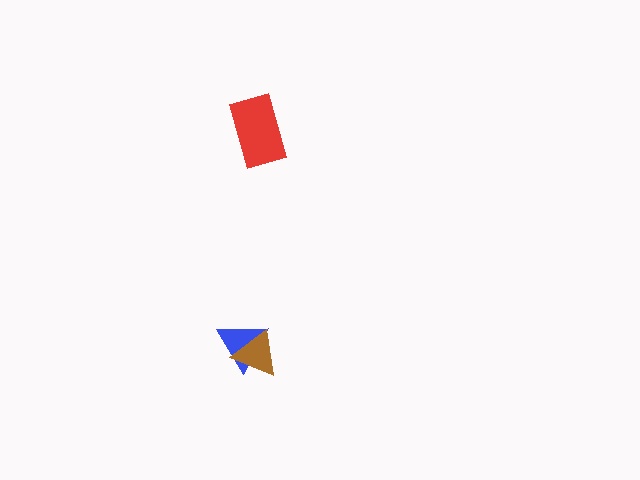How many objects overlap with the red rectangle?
0 objects overlap with the red rectangle.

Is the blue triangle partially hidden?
Yes, it is partially covered by another shape.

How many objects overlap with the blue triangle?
1 object overlaps with the blue triangle.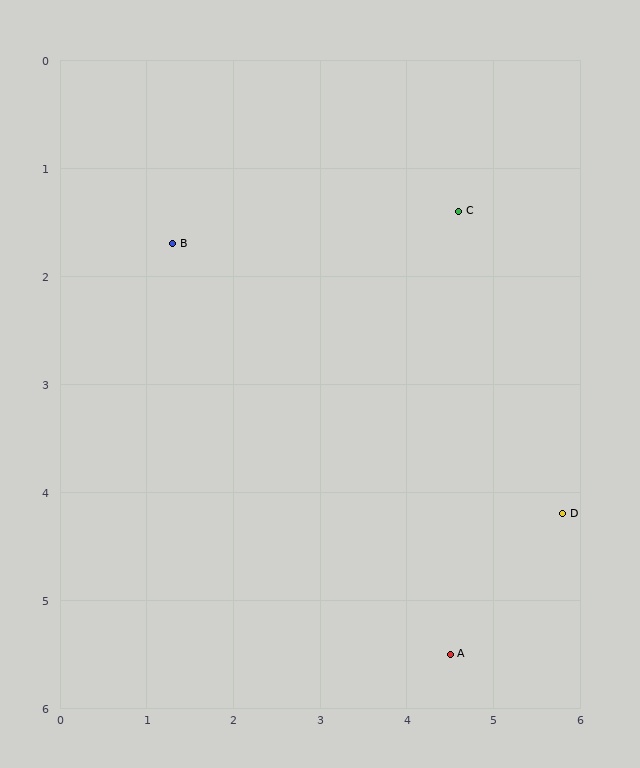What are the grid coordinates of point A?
Point A is at approximately (4.5, 5.5).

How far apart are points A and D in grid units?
Points A and D are about 1.8 grid units apart.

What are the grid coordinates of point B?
Point B is at approximately (1.3, 1.7).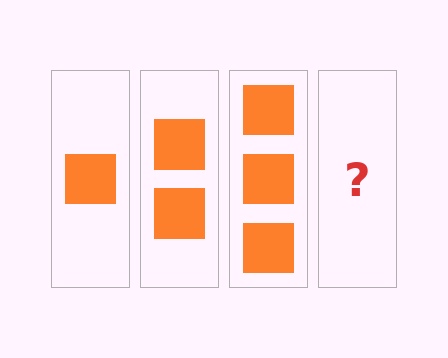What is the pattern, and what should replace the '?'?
The pattern is that each step adds one more square. The '?' should be 4 squares.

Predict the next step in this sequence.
The next step is 4 squares.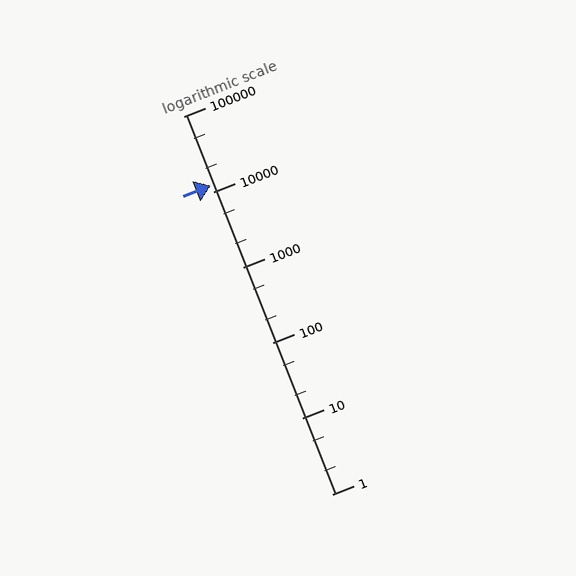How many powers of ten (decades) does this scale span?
The scale spans 5 decades, from 1 to 100000.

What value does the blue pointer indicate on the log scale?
The pointer indicates approximately 12000.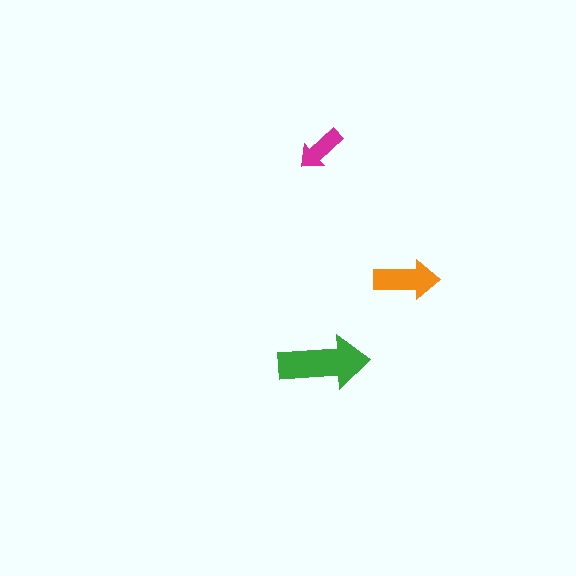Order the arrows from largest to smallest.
the green one, the orange one, the magenta one.